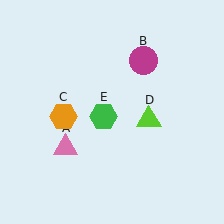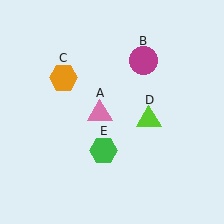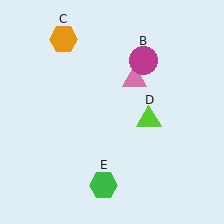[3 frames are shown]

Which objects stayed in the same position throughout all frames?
Magenta circle (object B) and lime triangle (object D) remained stationary.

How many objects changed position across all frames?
3 objects changed position: pink triangle (object A), orange hexagon (object C), green hexagon (object E).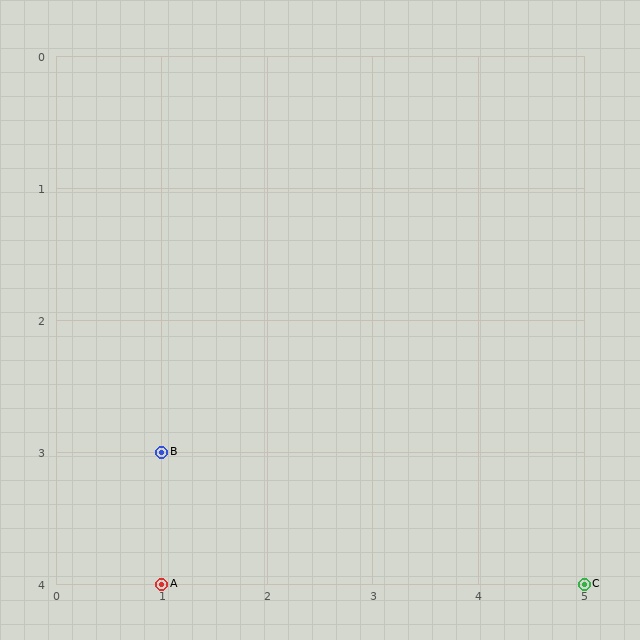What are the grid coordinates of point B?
Point B is at grid coordinates (1, 3).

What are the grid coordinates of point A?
Point A is at grid coordinates (1, 4).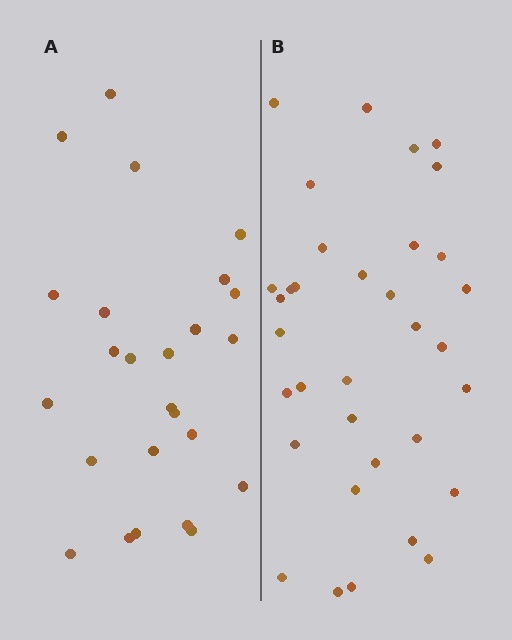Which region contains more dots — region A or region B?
Region B (the right region) has more dots.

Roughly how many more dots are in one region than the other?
Region B has roughly 8 or so more dots than region A.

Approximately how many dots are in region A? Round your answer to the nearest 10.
About 20 dots. (The exact count is 25, which rounds to 20.)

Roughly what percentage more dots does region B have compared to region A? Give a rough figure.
About 35% more.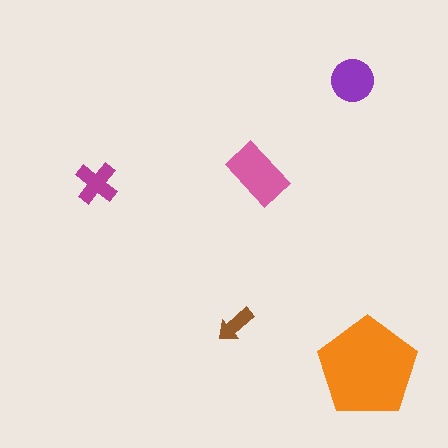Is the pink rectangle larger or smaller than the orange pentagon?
Smaller.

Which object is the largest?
The orange pentagon.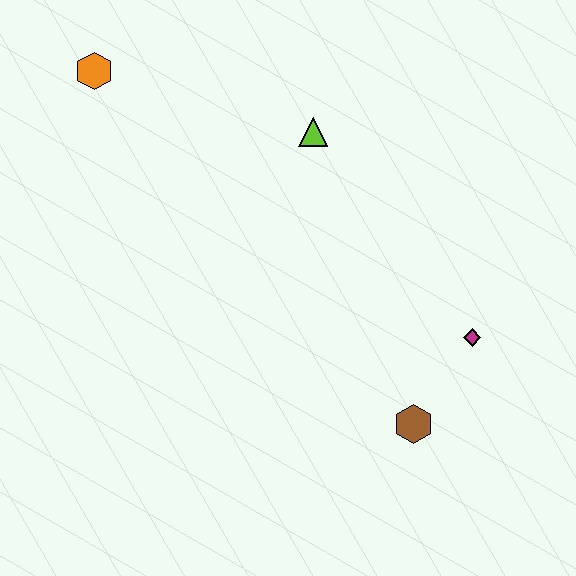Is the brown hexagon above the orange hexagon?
No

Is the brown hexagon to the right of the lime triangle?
Yes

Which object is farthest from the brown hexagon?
The orange hexagon is farthest from the brown hexagon.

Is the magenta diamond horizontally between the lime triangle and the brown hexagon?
No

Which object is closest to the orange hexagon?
The lime triangle is closest to the orange hexagon.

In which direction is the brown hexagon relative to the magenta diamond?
The brown hexagon is below the magenta diamond.